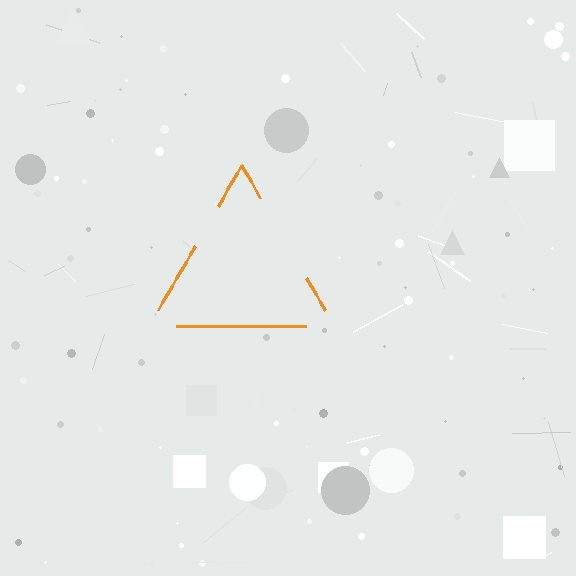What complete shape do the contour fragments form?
The contour fragments form a triangle.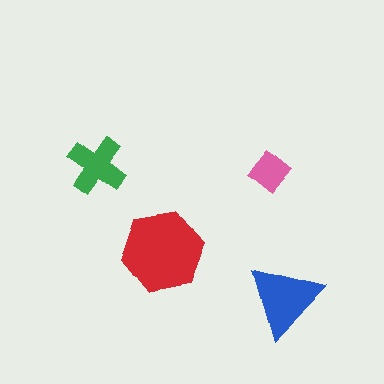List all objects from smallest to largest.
The pink diamond, the green cross, the blue triangle, the red hexagon.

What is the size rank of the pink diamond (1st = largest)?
4th.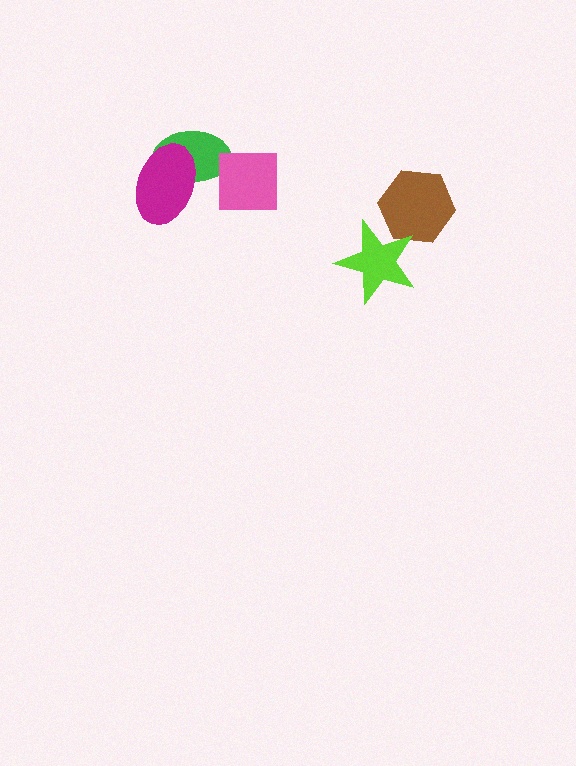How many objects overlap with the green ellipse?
1 object overlaps with the green ellipse.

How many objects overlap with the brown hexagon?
1 object overlaps with the brown hexagon.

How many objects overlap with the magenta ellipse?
1 object overlaps with the magenta ellipse.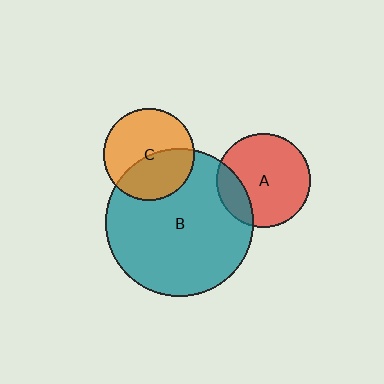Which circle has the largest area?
Circle B (teal).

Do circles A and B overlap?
Yes.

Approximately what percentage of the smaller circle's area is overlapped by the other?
Approximately 20%.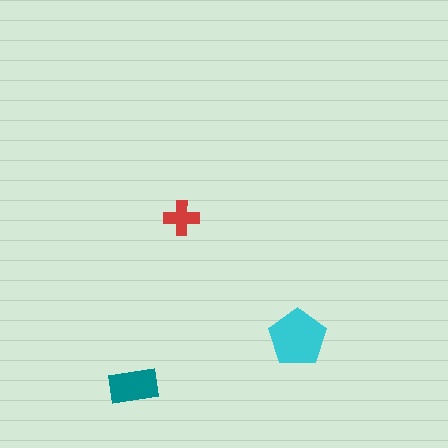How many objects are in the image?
There are 3 objects in the image.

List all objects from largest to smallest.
The cyan pentagon, the teal rectangle, the red cross.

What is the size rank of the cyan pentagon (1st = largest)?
1st.